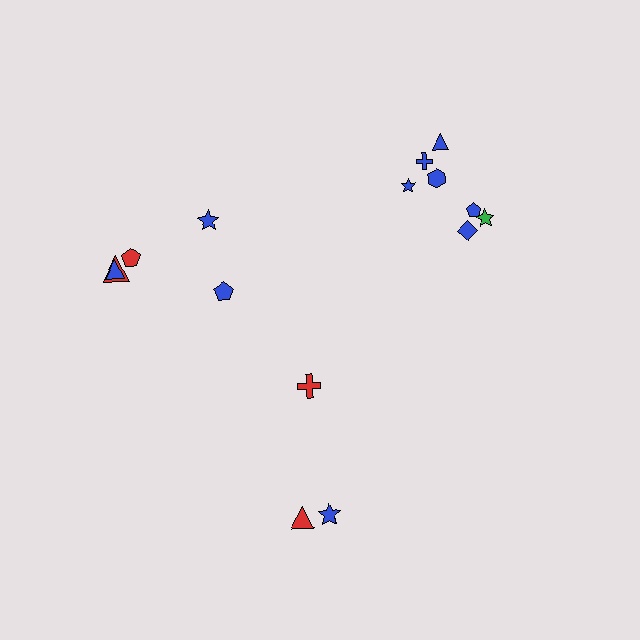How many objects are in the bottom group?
There are 3 objects.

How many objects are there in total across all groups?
There are 15 objects.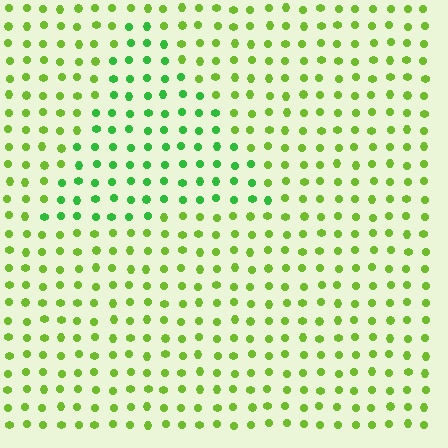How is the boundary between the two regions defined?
The boundary is defined purely by a slight shift in hue (about 32 degrees). Spacing, size, and orientation are identical on both sides.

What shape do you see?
I see a triangle.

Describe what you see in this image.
The image is filled with small lime elements in a uniform arrangement. A triangle-shaped region is visible where the elements are tinted to a slightly different hue, forming a subtle color boundary.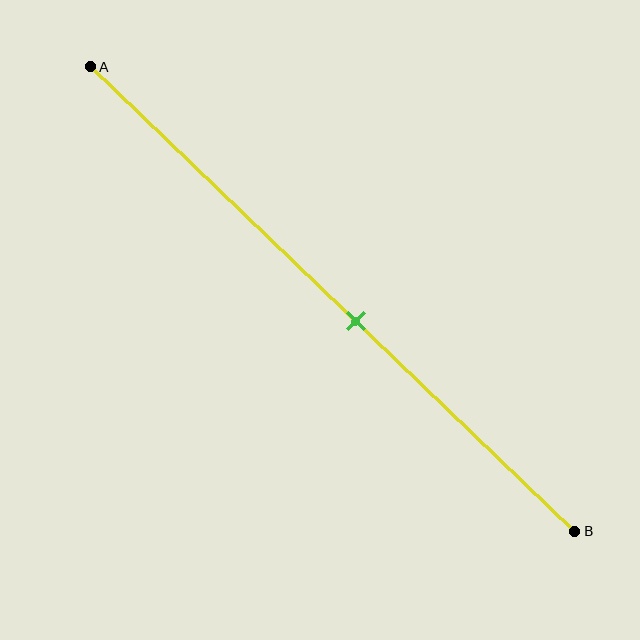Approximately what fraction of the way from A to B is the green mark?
The green mark is approximately 55% of the way from A to B.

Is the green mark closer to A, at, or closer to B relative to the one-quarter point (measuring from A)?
The green mark is closer to point B than the one-quarter point of segment AB.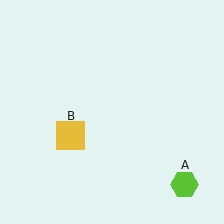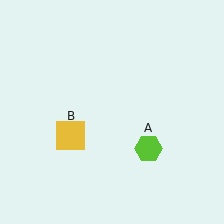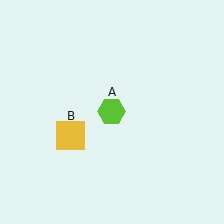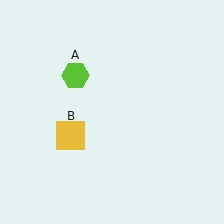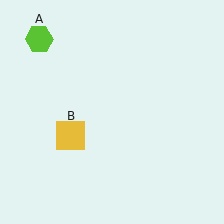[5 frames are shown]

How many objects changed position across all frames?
1 object changed position: lime hexagon (object A).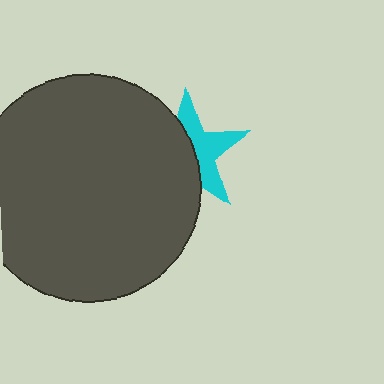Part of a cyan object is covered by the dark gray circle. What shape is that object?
It is a star.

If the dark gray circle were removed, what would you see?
You would see the complete cyan star.